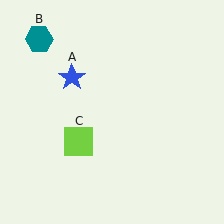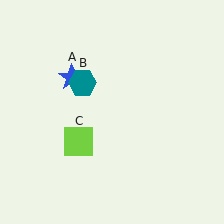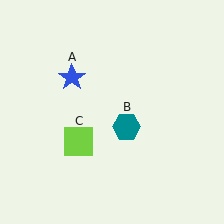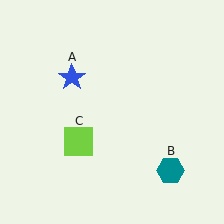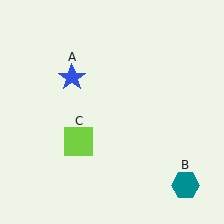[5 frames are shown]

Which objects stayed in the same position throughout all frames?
Blue star (object A) and lime square (object C) remained stationary.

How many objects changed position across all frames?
1 object changed position: teal hexagon (object B).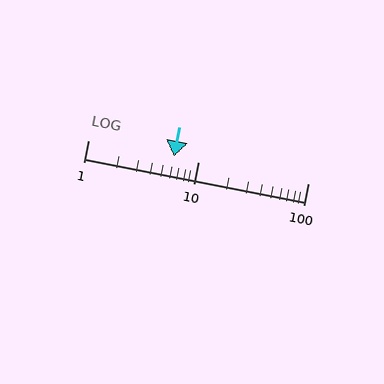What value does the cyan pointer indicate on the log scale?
The pointer indicates approximately 6.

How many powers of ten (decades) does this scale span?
The scale spans 2 decades, from 1 to 100.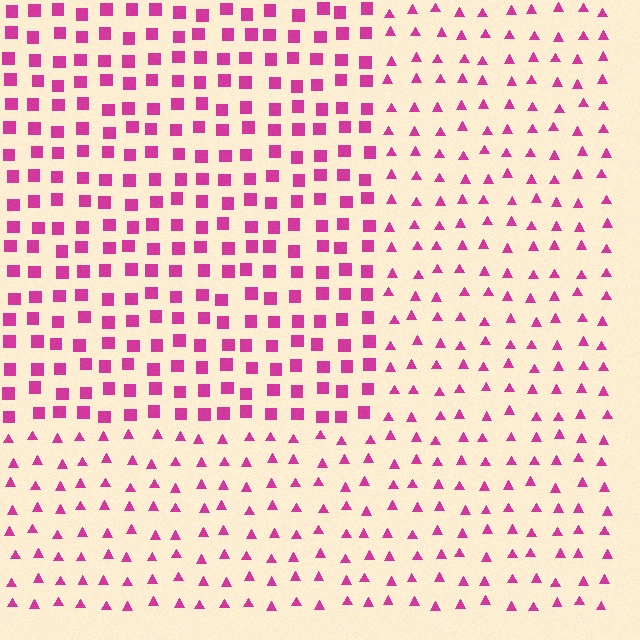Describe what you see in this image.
The image is filled with small magenta elements arranged in a uniform grid. A rectangle-shaped region contains squares, while the surrounding area contains triangles. The boundary is defined purely by the change in element shape.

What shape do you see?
I see a rectangle.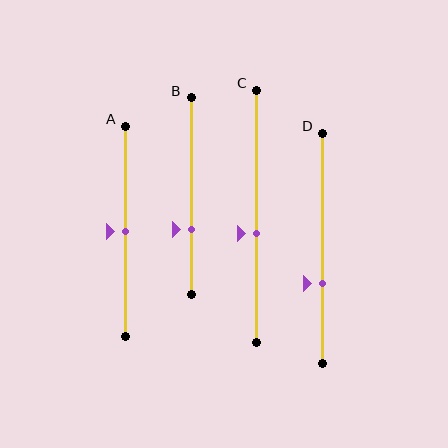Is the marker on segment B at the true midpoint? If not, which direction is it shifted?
No, the marker on segment B is shifted downward by about 17% of the segment length.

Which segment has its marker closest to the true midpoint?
Segment A has its marker closest to the true midpoint.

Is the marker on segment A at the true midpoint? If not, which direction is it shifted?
Yes, the marker on segment A is at the true midpoint.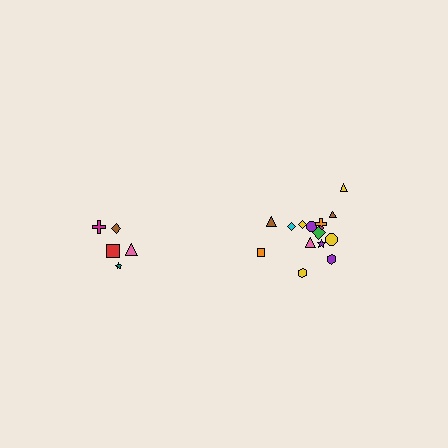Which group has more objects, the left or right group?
The right group.